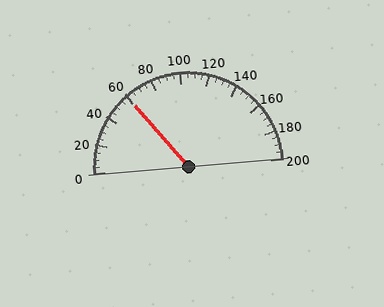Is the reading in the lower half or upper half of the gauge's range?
The reading is in the lower half of the range (0 to 200).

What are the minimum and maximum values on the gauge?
The gauge ranges from 0 to 200.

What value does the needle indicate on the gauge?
The needle indicates approximately 60.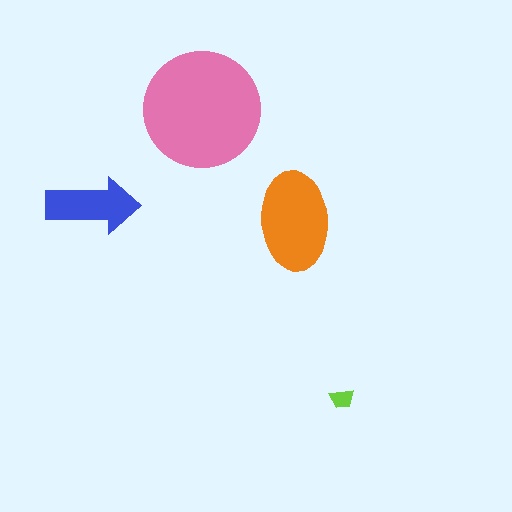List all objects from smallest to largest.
The lime trapezoid, the blue arrow, the orange ellipse, the pink circle.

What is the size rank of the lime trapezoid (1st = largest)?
4th.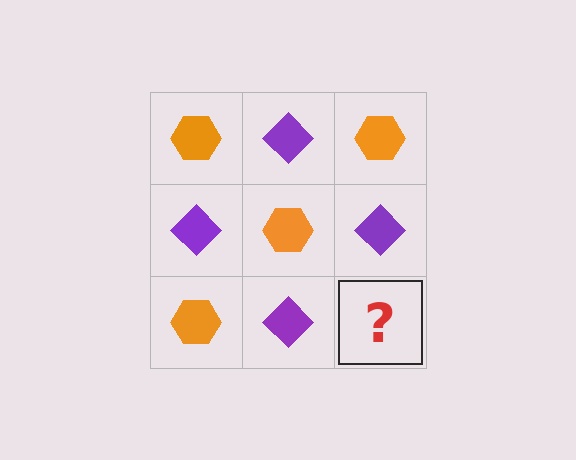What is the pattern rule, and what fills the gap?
The rule is that it alternates orange hexagon and purple diamond in a checkerboard pattern. The gap should be filled with an orange hexagon.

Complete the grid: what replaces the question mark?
The question mark should be replaced with an orange hexagon.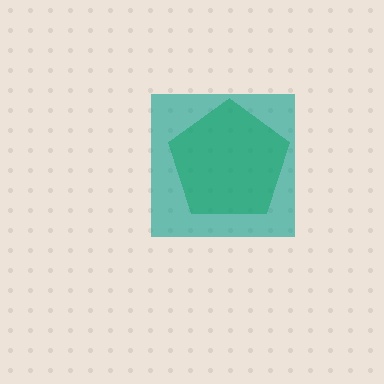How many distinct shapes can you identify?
There are 2 distinct shapes: a green pentagon, a teal square.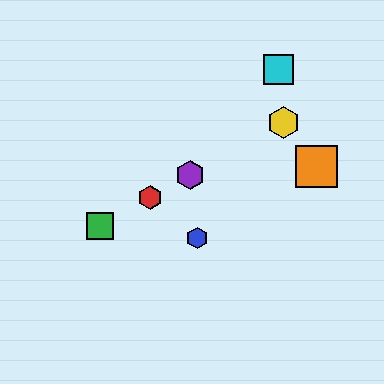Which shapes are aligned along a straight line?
The red hexagon, the green square, the yellow hexagon, the purple hexagon are aligned along a straight line.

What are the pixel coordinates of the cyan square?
The cyan square is at (278, 70).